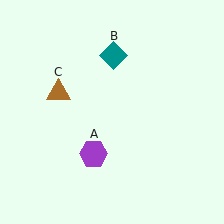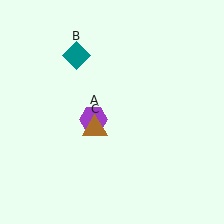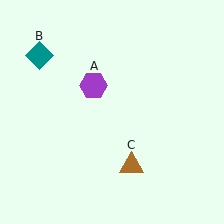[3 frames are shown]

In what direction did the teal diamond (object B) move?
The teal diamond (object B) moved left.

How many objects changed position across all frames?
3 objects changed position: purple hexagon (object A), teal diamond (object B), brown triangle (object C).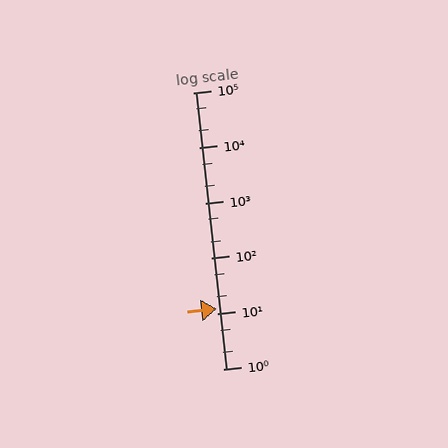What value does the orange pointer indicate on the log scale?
The pointer indicates approximately 12.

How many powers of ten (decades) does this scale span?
The scale spans 5 decades, from 1 to 100000.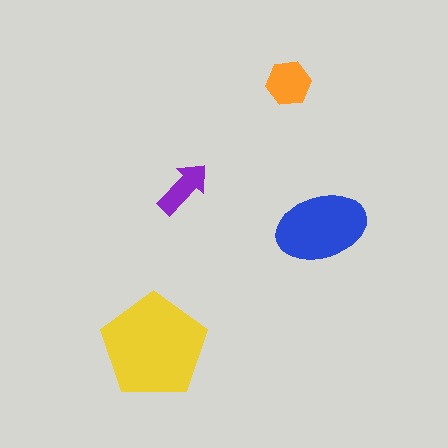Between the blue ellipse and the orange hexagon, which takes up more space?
The blue ellipse.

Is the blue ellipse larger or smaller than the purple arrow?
Larger.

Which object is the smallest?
The purple arrow.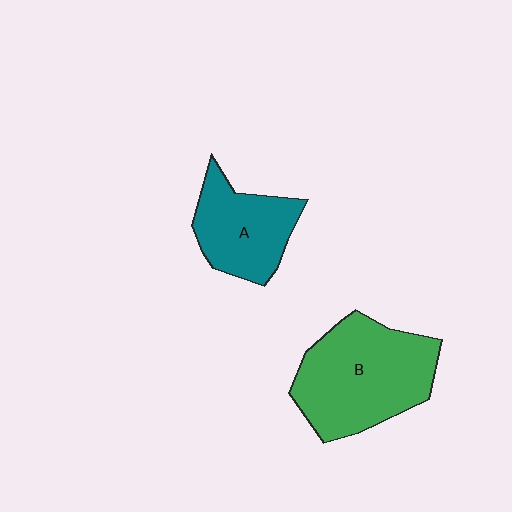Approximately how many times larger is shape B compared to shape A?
Approximately 1.6 times.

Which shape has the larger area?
Shape B (green).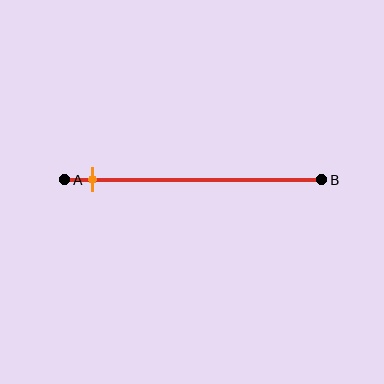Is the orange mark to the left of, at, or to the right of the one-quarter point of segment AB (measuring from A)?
The orange mark is to the left of the one-quarter point of segment AB.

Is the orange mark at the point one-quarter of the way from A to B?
No, the mark is at about 10% from A, not at the 25% one-quarter point.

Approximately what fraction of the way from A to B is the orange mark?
The orange mark is approximately 10% of the way from A to B.